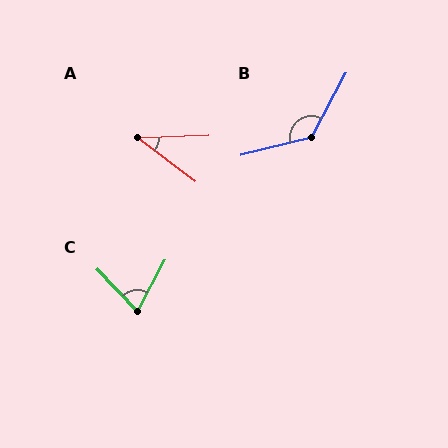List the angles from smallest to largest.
A (39°), C (72°), B (132°).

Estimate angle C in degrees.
Approximately 72 degrees.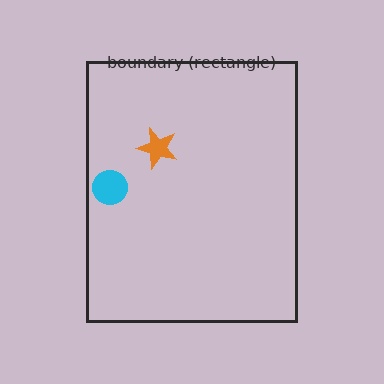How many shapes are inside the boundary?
2 inside, 0 outside.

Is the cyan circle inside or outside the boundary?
Inside.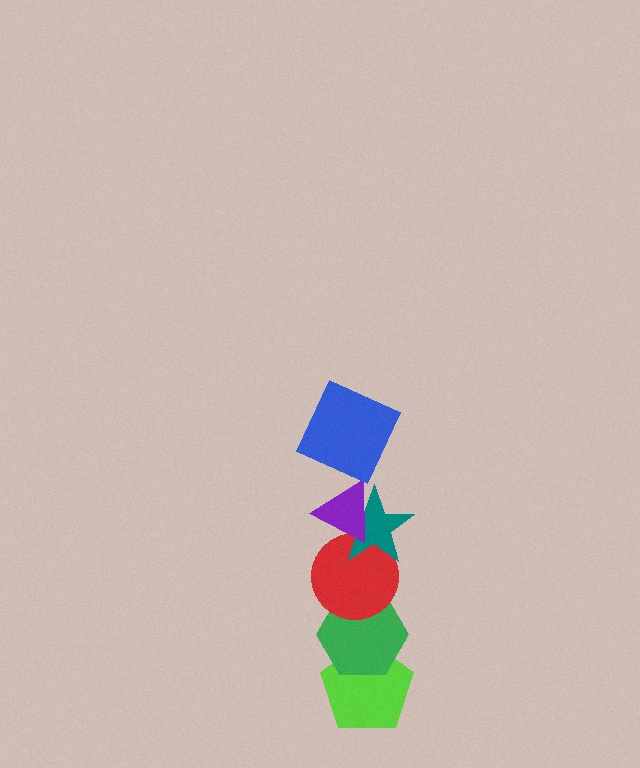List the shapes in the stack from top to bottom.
From top to bottom: the blue square, the purple triangle, the teal star, the red circle, the green hexagon, the lime pentagon.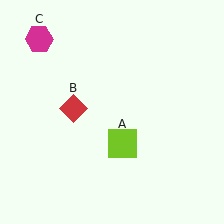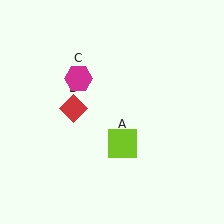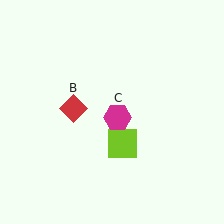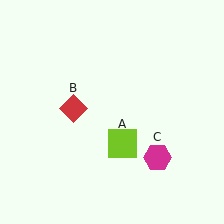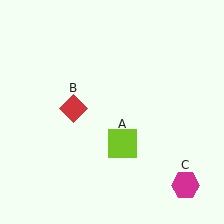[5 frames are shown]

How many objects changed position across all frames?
1 object changed position: magenta hexagon (object C).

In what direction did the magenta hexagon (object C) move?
The magenta hexagon (object C) moved down and to the right.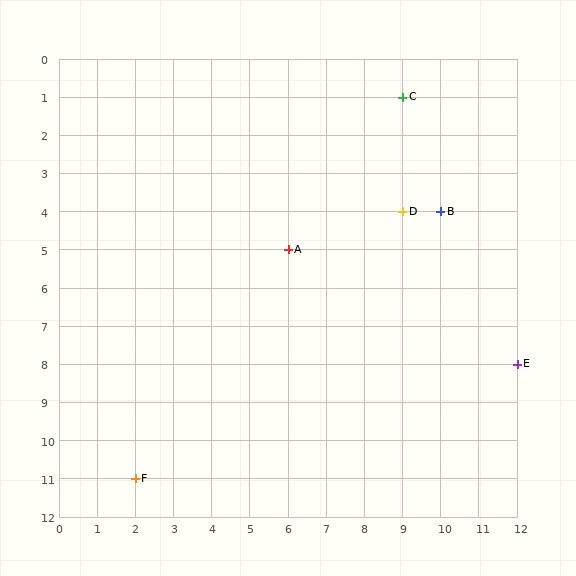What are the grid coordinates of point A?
Point A is at grid coordinates (6, 5).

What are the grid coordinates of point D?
Point D is at grid coordinates (9, 4).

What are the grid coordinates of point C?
Point C is at grid coordinates (9, 1).